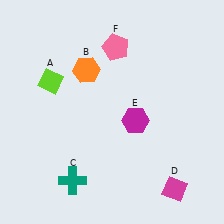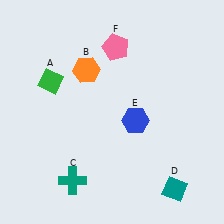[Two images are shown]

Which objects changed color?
A changed from lime to green. D changed from magenta to teal. E changed from magenta to blue.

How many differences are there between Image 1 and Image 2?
There are 3 differences between the two images.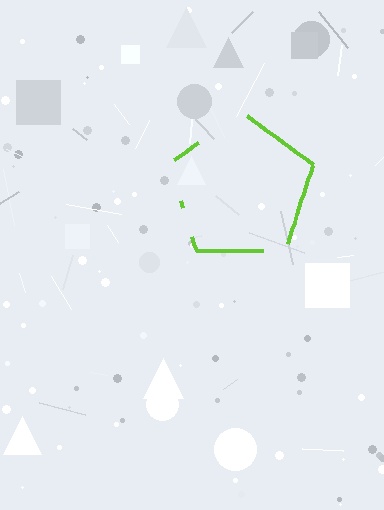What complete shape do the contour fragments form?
The contour fragments form a pentagon.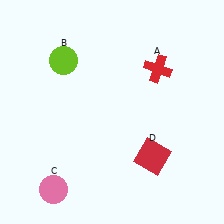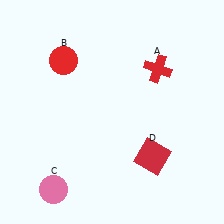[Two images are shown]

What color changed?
The circle (B) changed from lime in Image 1 to red in Image 2.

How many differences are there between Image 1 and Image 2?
There is 1 difference between the two images.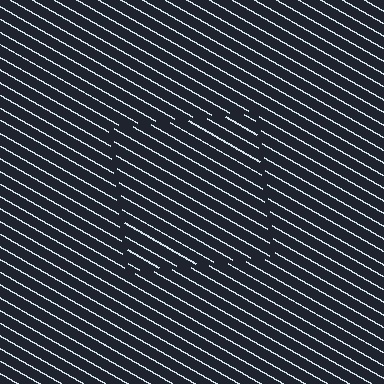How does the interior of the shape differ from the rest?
The interior of the shape contains the same grating, shifted by half a period — the contour is defined by the phase discontinuity where line-ends from the inner and outer gratings abut.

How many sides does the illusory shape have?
4 sides — the line-ends trace a square.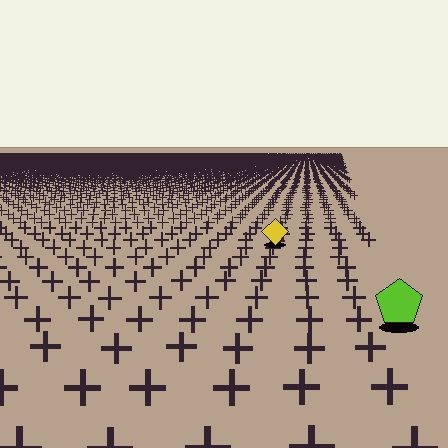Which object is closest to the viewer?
The lime pentagon is closest. The texture marks near it are larger and more spread out.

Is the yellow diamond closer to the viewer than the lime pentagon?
No. The lime pentagon is closer — you can tell from the texture gradient: the ground texture is coarser near it.